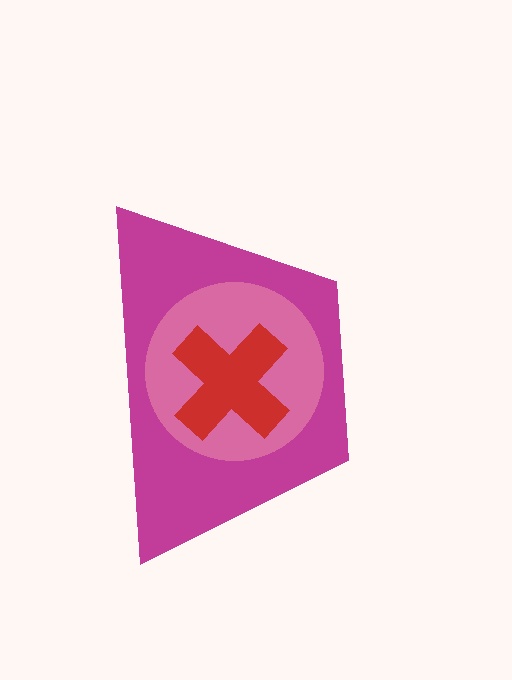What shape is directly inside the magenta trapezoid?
The pink circle.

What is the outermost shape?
The magenta trapezoid.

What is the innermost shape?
The red cross.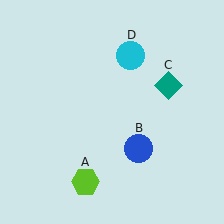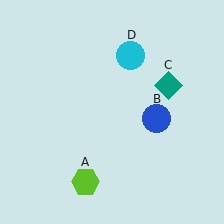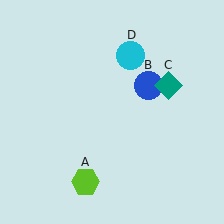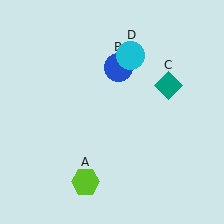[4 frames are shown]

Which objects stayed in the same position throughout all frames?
Lime hexagon (object A) and teal diamond (object C) and cyan circle (object D) remained stationary.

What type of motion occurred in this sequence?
The blue circle (object B) rotated counterclockwise around the center of the scene.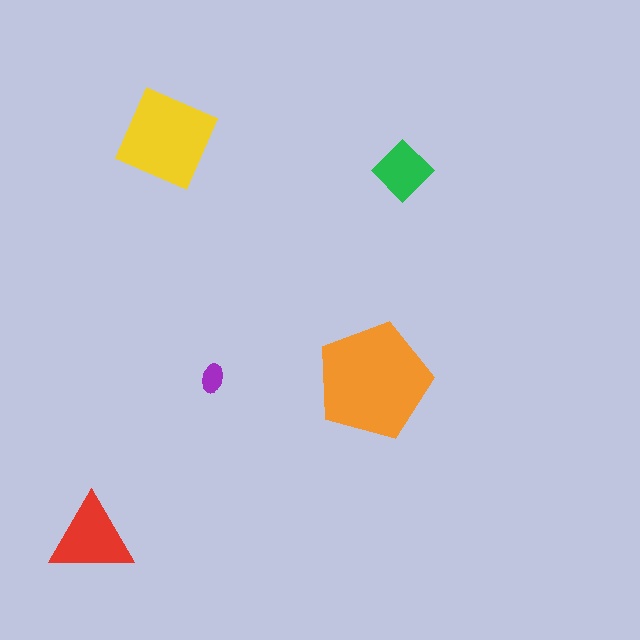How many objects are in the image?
There are 5 objects in the image.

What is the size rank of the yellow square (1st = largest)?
2nd.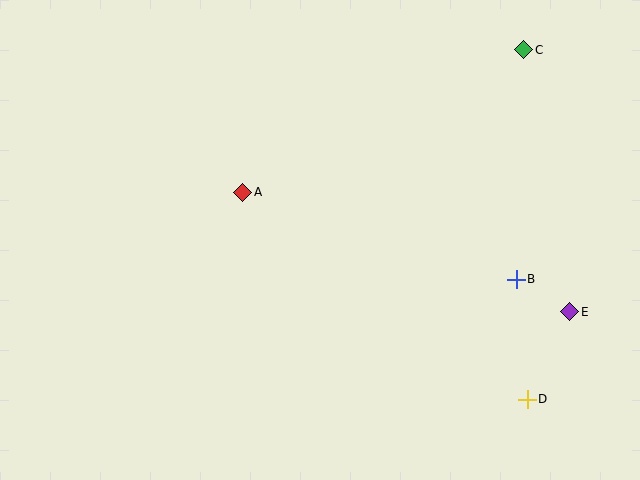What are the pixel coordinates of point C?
Point C is at (524, 50).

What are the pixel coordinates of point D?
Point D is at (527, 399).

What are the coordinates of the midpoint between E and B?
The midpoint between E and B is at (543, 296).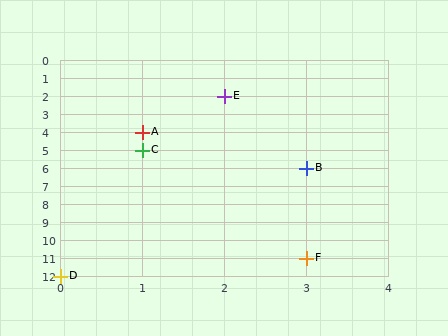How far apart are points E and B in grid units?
Points E and B are 1 column and 4 rows apart (about 4.1 grid units diagonally).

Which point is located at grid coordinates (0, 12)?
Point D is at (0, 12).